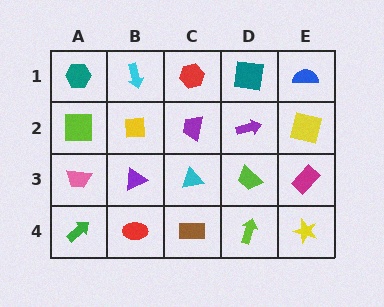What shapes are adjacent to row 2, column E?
A blue semicircle (row 1, column E), a magenta rectangle (row 3, column E), a purple arrow (row 2, column D).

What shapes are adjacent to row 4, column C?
A cyan triangle (row 3, column C), a red ellipse (row 4, column B), a lime arrow (row 4, column D).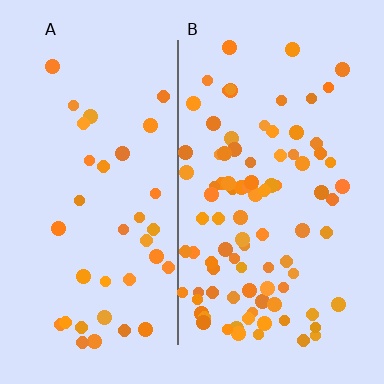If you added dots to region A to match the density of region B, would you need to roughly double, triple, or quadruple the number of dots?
Approximately double.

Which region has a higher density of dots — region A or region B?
B (the right).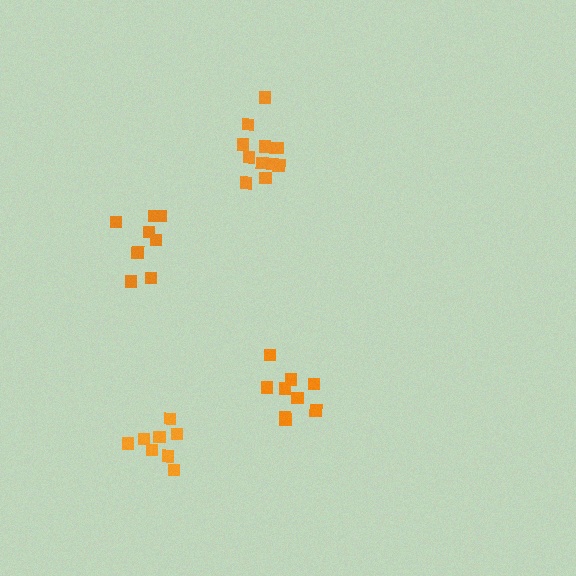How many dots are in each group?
Group 1: 8 dots, Group 2: 8 dots, Group 3: 9 dots, Group 4: 12 dots (37 total).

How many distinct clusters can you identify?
There are 4 distinct clusters.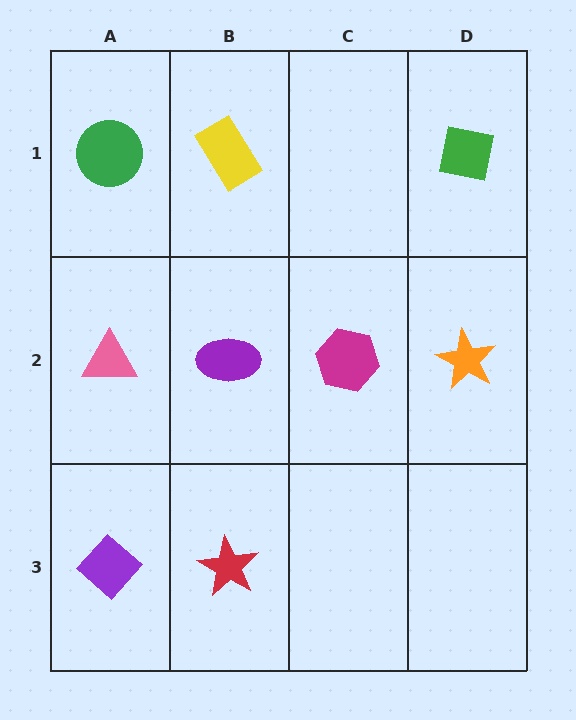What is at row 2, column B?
A purple ellipse.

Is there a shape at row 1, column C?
No, that cell is empty.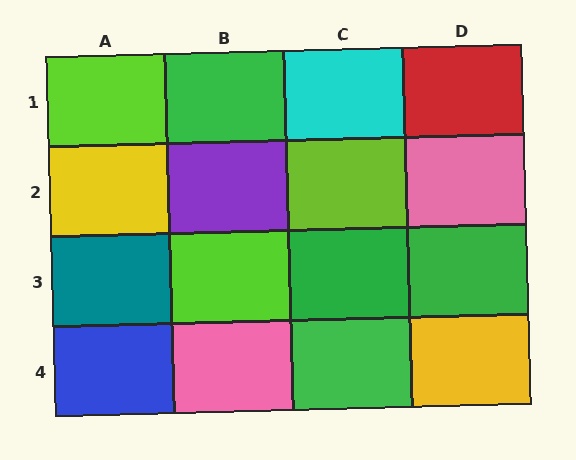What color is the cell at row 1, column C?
Cyan.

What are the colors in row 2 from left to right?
Yellow, purple, lime, pink.